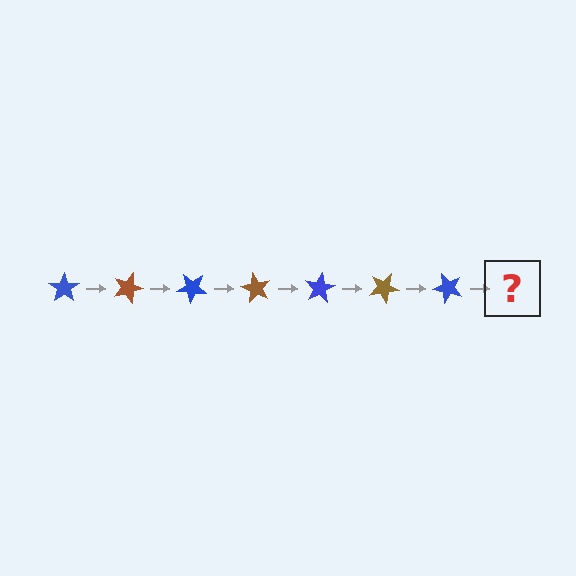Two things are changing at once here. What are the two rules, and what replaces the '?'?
The two rules are that it rotates 20 degrees each step and the color cycles through blue and brown. The '?' should be a brown star, rotated 140 degrees from the start.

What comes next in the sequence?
The next element should be a brown star, rotated 140 degrees from the start.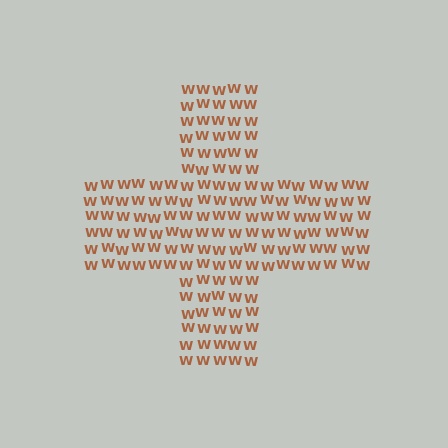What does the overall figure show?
The overall figure shows a cross.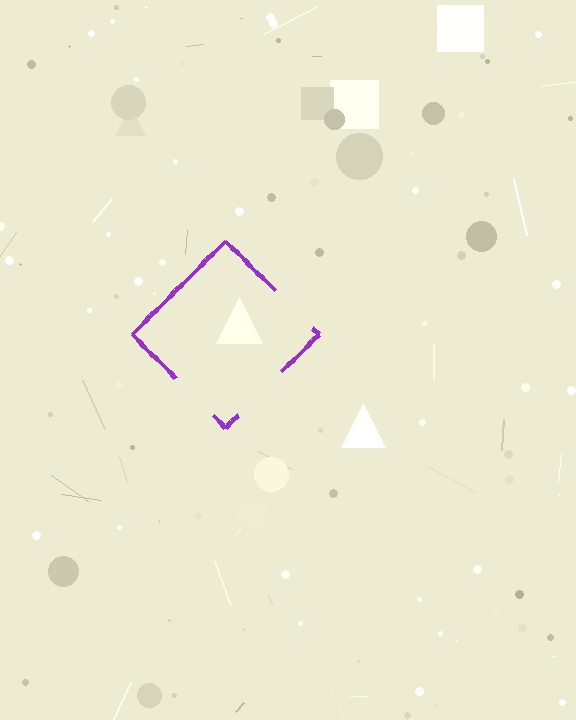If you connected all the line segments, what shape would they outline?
They would outline a diamond.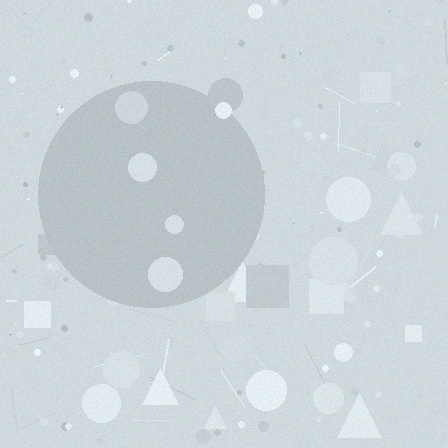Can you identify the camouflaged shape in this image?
The camouflaged shape is a circle.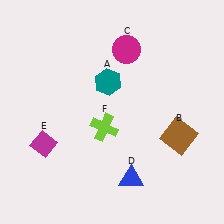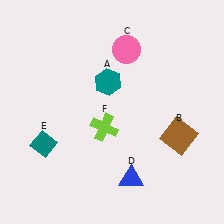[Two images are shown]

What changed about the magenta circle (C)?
In Image 1, C is magenta. In Image 2, it changed to pink.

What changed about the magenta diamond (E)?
In Image 1, E is magenta. In Image 2, it changed to teal.